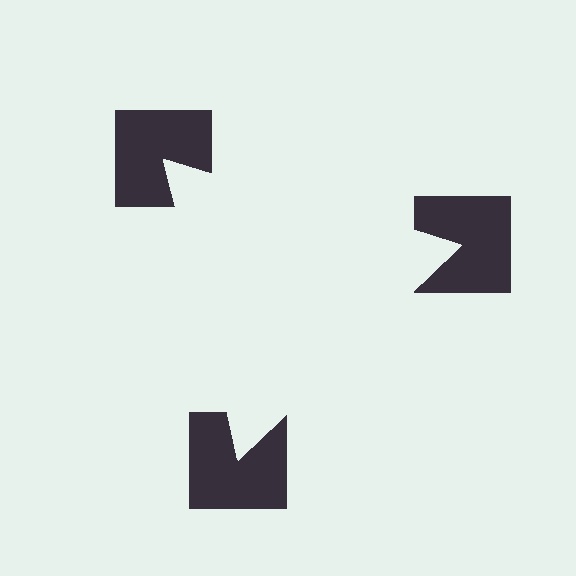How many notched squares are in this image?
There are 3 — one at each vertex of the illusory triangle.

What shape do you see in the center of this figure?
An illusory triangle — its edges are inferred from the aligned wedge cuts in the notched squares, not physically drawn.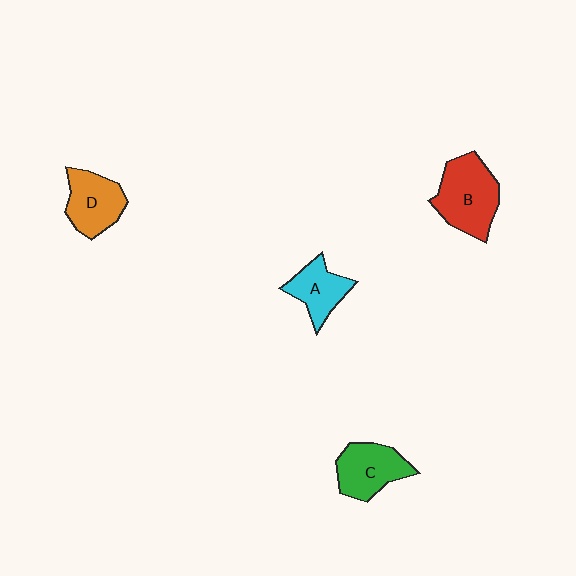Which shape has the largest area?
Shape B (red).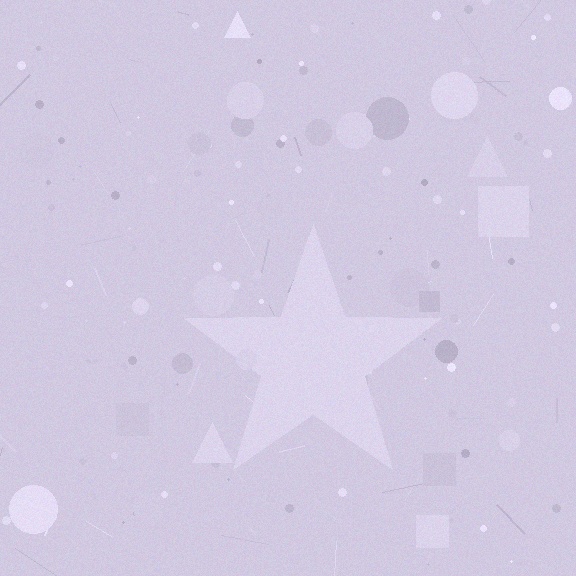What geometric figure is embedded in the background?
A star is embedded in the background.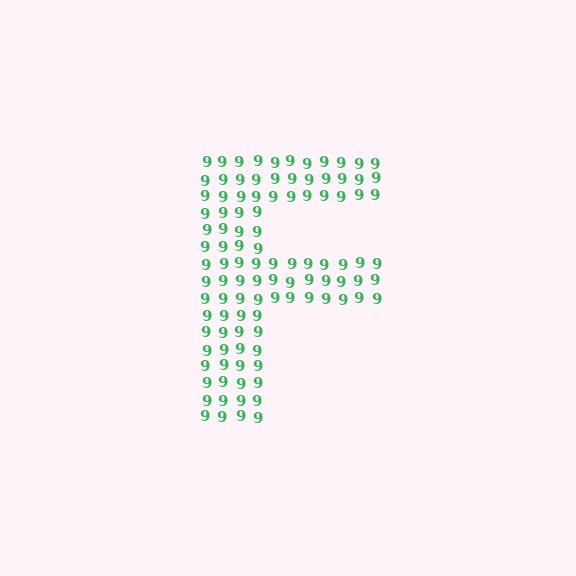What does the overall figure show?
The overall figure shows the letter F.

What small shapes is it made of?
It is made of small digit 9's.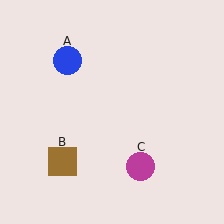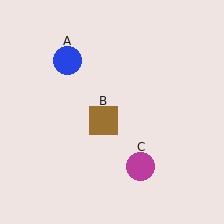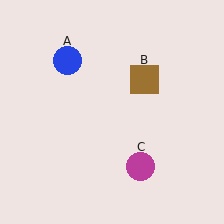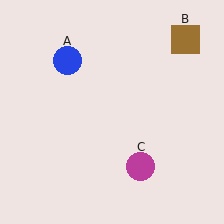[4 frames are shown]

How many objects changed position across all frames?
1 object changed position: brown square (object B).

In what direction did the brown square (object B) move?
The brown square (object B) moved up and to the right.